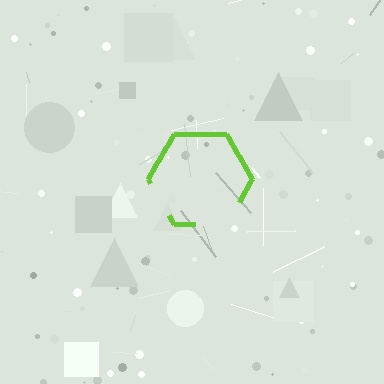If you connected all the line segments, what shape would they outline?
They would outline a hexagon.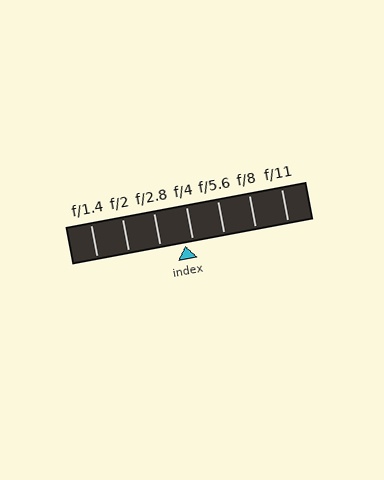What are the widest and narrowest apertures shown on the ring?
The widest aperture shown is f/1.4 and the narrowest is f/11.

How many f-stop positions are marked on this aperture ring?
There are 7 f-stop positions marked.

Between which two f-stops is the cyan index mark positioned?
The index mark is between f/2.8 and f/4.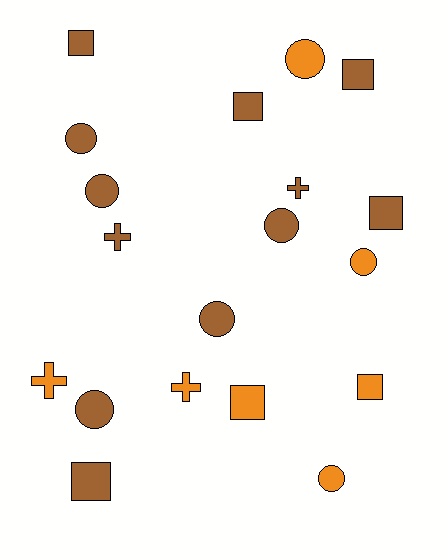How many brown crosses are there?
There are 2 brown crosses.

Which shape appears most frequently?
Circle, with 8 objects.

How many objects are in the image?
There are 19 objects.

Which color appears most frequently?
Brown, with 12 objects.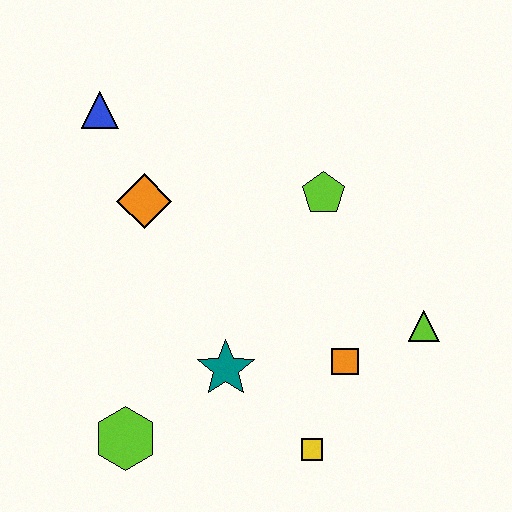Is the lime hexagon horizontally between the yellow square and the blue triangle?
Yes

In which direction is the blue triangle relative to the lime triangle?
The blue triangle is to the left of the lime triangle.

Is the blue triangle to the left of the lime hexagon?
Yes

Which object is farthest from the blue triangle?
The yellow square is farthest from the blue triangle.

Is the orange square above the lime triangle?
No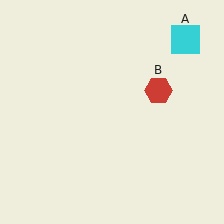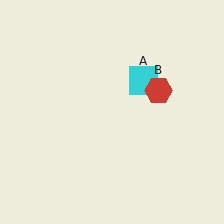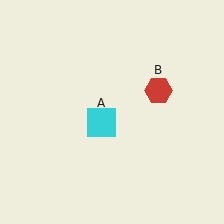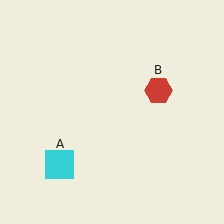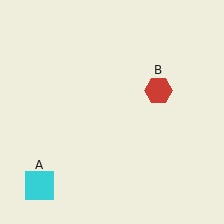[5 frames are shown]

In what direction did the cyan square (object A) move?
The cyan square (object A) moved down and to the left.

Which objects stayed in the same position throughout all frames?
Red hexagon (object B) remained stationary.